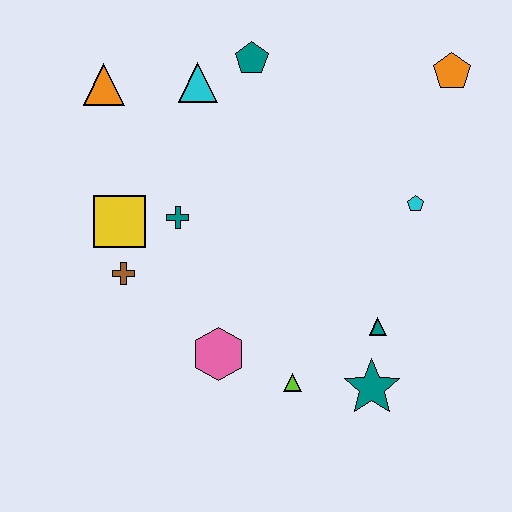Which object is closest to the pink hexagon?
The lime triangle is closest to the pink hexagon.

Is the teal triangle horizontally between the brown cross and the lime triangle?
No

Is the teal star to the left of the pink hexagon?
No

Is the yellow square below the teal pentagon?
Yes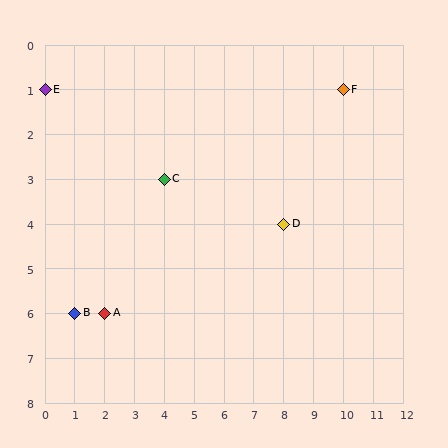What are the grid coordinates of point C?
Point C is at grid coordinates (4, 3).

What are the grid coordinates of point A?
Point A is at grid coordinates (2, 6).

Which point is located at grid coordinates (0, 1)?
Point E is at (0, 1).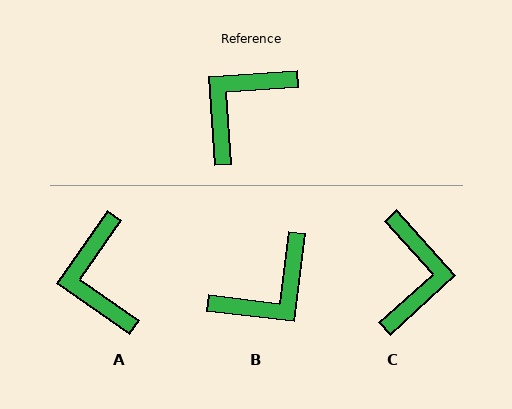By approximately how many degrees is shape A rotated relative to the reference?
Approximately 51 degrees counter-clockwise.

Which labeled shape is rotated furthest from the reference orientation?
B, about 169 degrees away.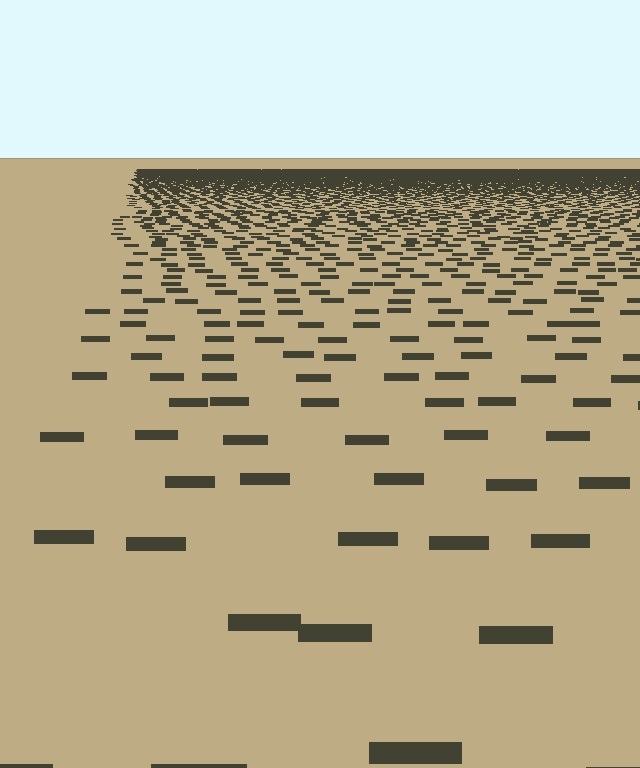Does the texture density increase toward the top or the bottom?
Density increases toward the top.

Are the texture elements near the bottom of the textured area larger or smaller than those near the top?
Larger. Near the bottom, elements are closer to the viewer and appear at a bigger on-screen size.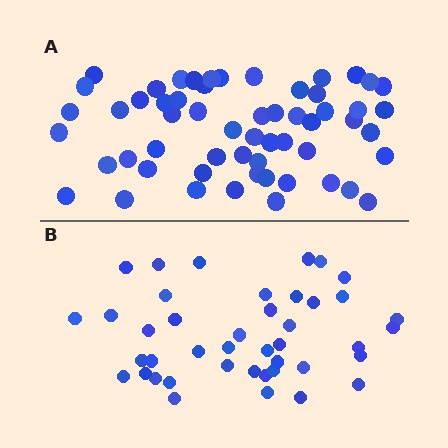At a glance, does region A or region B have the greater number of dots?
Region A (the top region) has more dots.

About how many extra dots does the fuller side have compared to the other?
Region A has approximately 15 more dots than region B.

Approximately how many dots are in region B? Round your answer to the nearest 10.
About 40 dots. (The exact count is 42, which rounds to 40.)